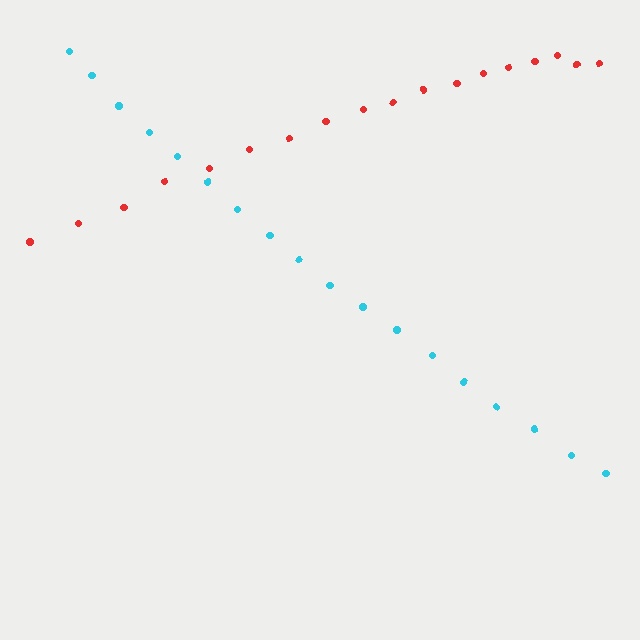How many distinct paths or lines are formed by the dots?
There are 2 distinct paths.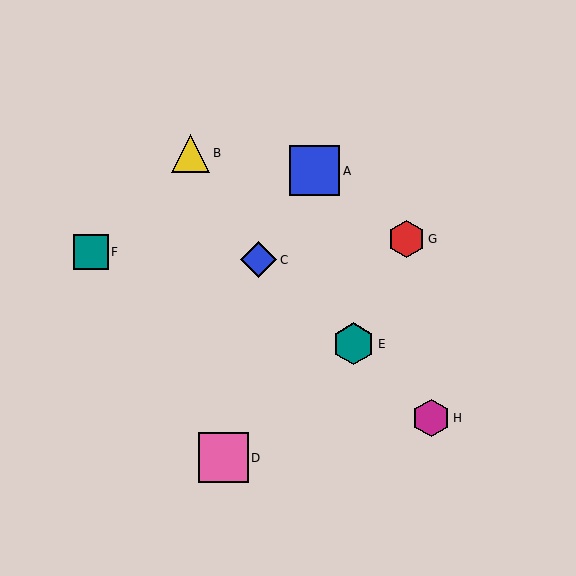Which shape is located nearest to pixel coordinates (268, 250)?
The blue diamond (labeled C) at (259, 260) is nearest to that location.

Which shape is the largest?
The pink square (labeled D) is the largest.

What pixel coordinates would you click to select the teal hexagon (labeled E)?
Click at (354, 344) to select the teal hexagon E.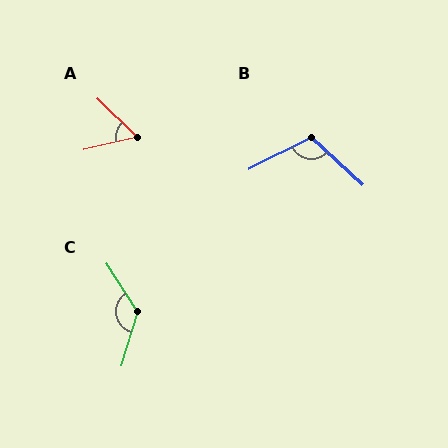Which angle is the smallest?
A, at approximately 57 degrees.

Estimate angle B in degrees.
Approximately 111 degrees.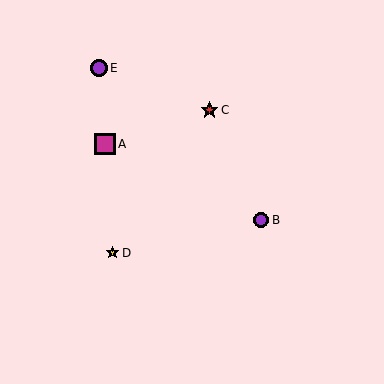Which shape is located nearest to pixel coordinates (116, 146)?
The magenta square (labeled A) at (105, 144) is nearest to that location.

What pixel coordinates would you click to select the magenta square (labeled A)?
Click at (105, 144) to select the magenta square A.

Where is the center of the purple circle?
The center of the purple circle is at (99, 68).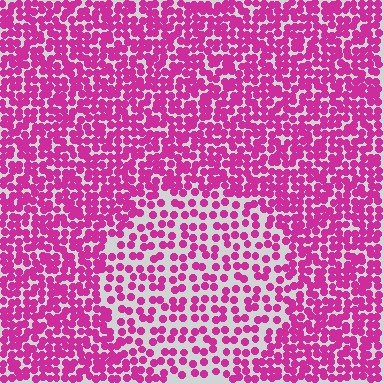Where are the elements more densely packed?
The elements are more densely packed outside the circle boundary.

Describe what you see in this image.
The image contains small magenta elements arranged at two different densities. A circle-shaped region is visible where the elements are less densely packed than the surrounding area.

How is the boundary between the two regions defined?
The boundary is defined by a change in element density (approximately 1.9x ratio). All elements are the same color, size, and shape.